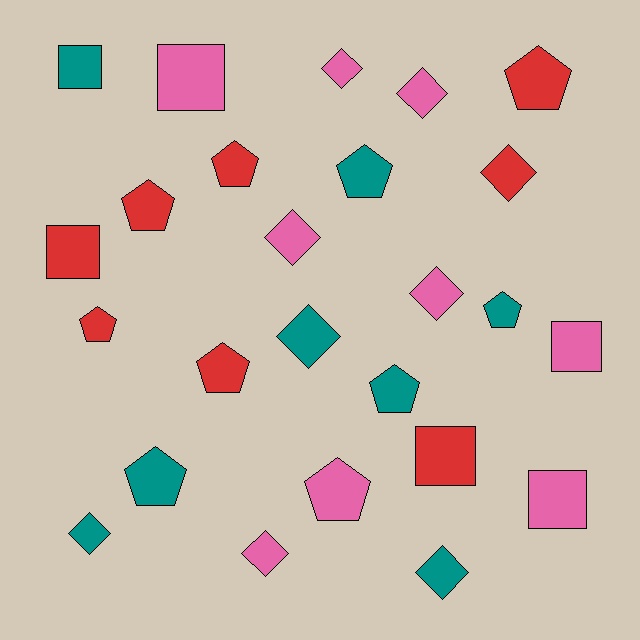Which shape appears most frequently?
Pentagon, with 10 objects.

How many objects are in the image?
There are 25 objects.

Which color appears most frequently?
Pink, with 9 objects.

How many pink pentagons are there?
There is 1 pink pentagon.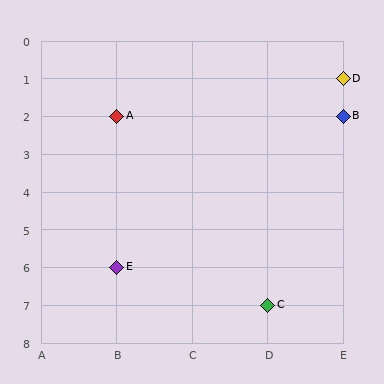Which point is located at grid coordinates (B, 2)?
Point A is at (B, 2).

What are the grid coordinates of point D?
Point D is at grid coordinates (E, 1).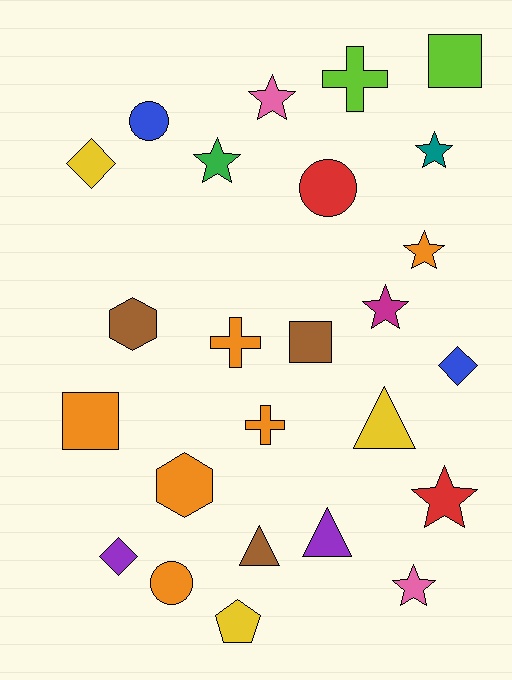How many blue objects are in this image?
There are 2 blue objects.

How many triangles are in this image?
There are 3 triangles.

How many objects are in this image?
There are 25 objects.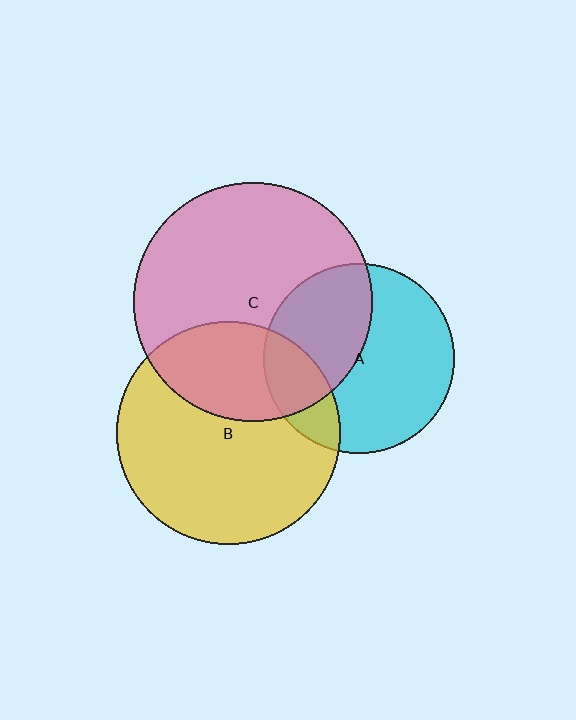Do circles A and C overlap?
Yes.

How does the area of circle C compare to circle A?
Approximately 1.6 times.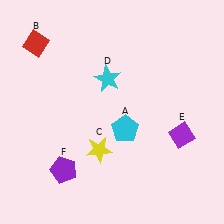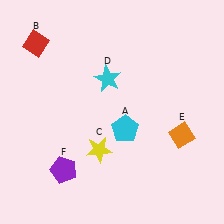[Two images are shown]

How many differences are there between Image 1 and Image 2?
There is 1 difference between the two images.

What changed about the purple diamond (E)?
In Image 1, E is purple. In Image 2, it changed to orange.